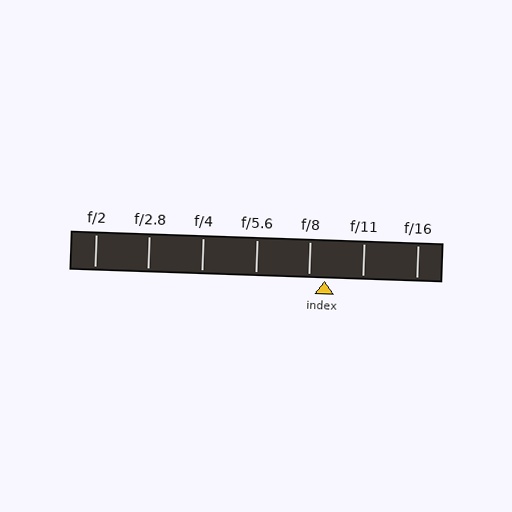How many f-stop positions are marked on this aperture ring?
There are 7 f-stop positions marked.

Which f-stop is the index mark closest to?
The index mark is closest to f/8.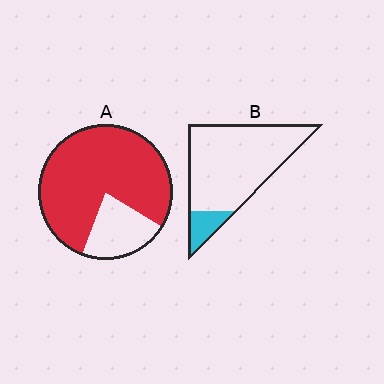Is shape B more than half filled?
No.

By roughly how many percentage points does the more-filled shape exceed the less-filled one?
By roughly 65 percentage points (A over B).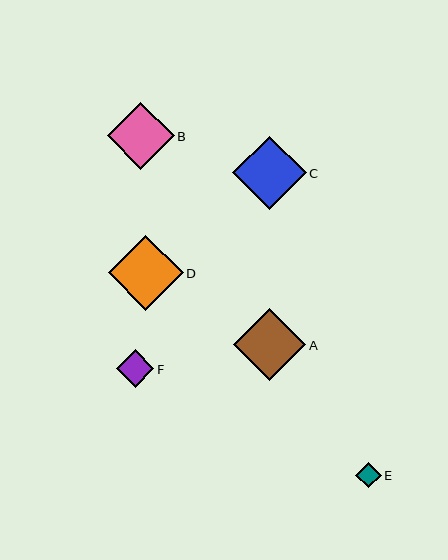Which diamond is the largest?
Diamond D is the largest with a size of approximately 75 pixels.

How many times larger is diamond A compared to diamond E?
Diamond A is approximately 2.8 times the size of diamond E.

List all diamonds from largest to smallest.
From largest to smallest: D, C, A, B, F, E.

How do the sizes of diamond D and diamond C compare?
Diamond D and diamond C are approximately the same size.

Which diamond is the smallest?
Diamond E is the smallest with a size of approximately 25 pixels.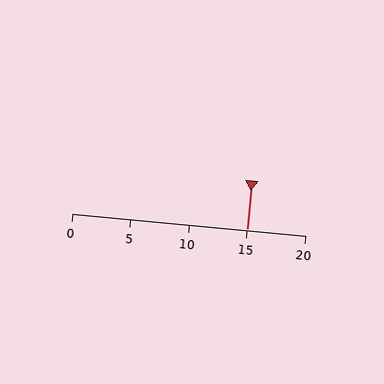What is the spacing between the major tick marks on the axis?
The major ticks are spaced 5 apart.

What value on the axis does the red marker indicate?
The marker indicates approximately 15.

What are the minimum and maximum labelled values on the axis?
The axis runs from 0 to 20.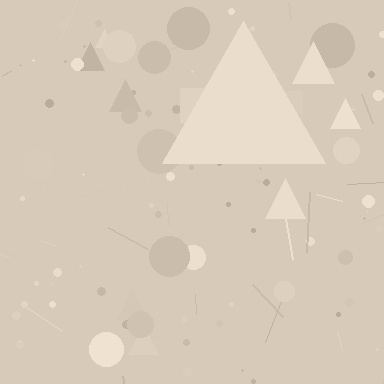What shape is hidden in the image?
A triangle is hidden in the image.